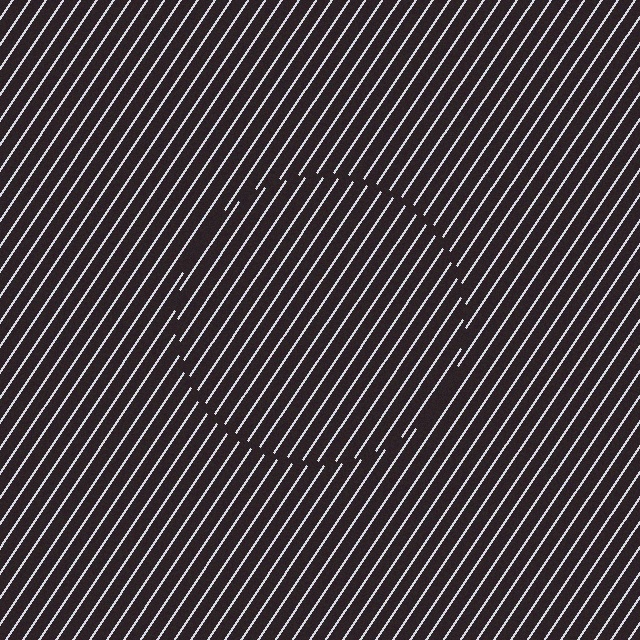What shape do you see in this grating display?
An illusory circle. The interior of the shape contains the same grating, shifted by half a period — the contour is defined by the phase discontinuity where line-ends from the inner and outer gratings abut.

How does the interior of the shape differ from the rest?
The interior of the shape contains the same grating, shifted by half a period — the contour is defined by the phase discontinuity where line-ends from the inner and outer gratings abut.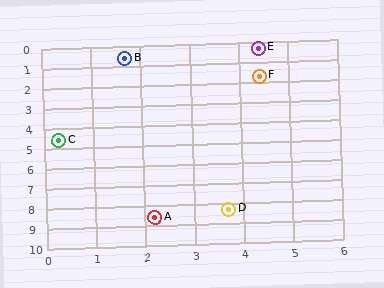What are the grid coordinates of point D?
Point D is at approximately (3.7, 8.3).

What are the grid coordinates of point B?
Point B is at approximately (1.7, 0.6).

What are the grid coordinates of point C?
Point C is at approximately (0.3, 4.6).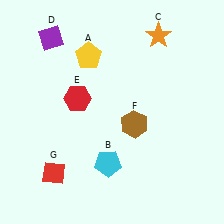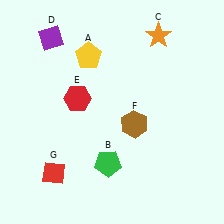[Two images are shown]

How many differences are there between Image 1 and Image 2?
There is 1 difference between the two images.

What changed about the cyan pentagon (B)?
In Image 1, B is cyan. In Image 2, it changed to green.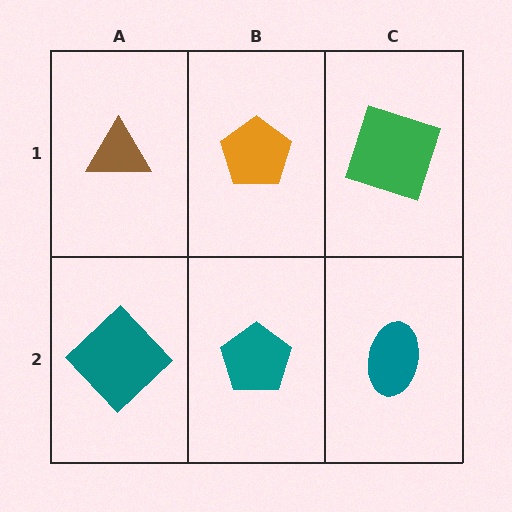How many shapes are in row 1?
3 shapes.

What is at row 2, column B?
A teal pentagon.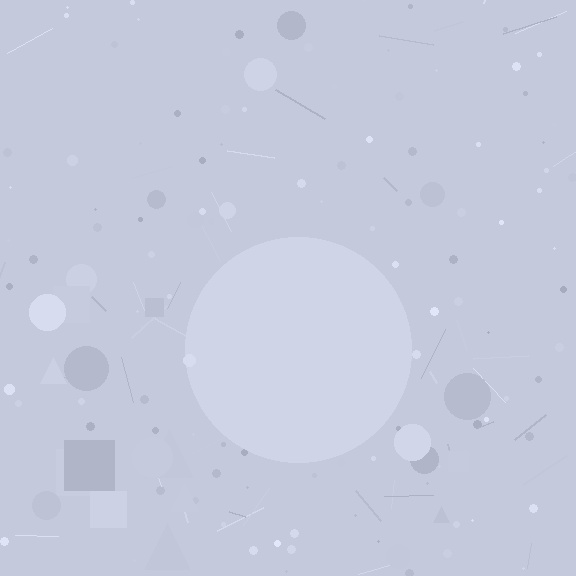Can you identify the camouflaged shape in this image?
The camouflaged shape is a circle.